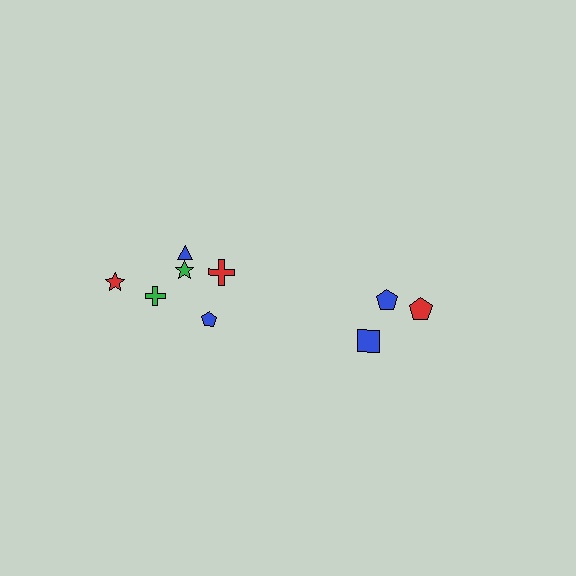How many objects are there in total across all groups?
There are 9 objects.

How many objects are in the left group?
There are 6 objects.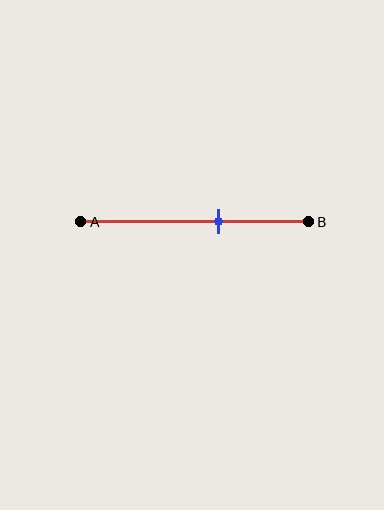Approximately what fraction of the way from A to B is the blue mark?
The blue mark is approximately 60% of the way from A to B.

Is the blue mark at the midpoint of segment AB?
No, the mark is at about 60% from A, not at the 50% midpoint.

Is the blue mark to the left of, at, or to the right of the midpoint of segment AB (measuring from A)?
The blue mark is to the right of the midpoint of segment AB.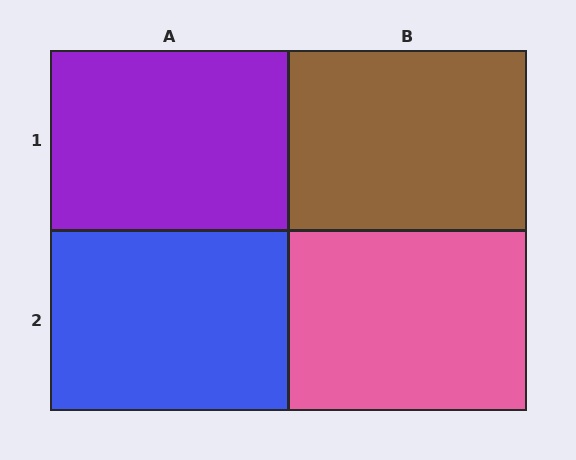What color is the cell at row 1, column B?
Brown.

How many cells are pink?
1 cell is pink.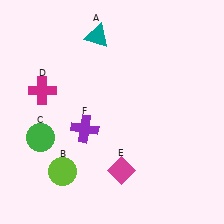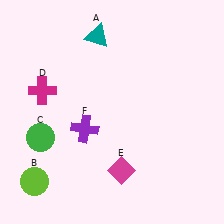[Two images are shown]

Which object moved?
The lime circle (B) moved left.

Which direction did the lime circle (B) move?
The lime circle (B) moved left.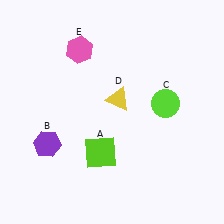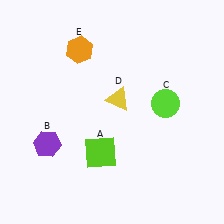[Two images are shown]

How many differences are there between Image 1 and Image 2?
There is 1 difference between the two images.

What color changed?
The hexagon (E) changed from pink in Image 1 to orange in Image 2.